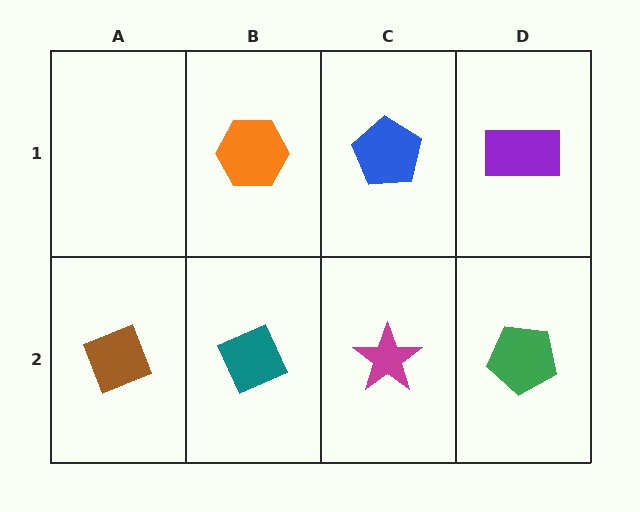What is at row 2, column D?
A green pentagon.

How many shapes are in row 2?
4 shapes.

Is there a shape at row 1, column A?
No, that cell is empty.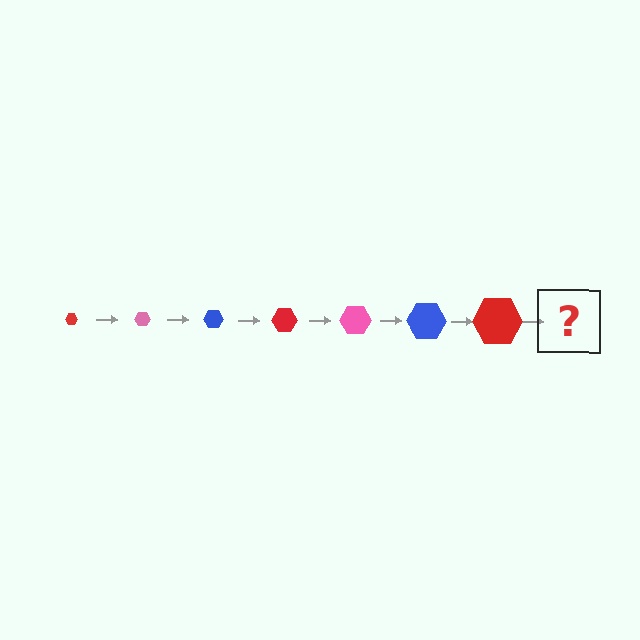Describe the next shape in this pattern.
It should be a pink hexagon, larger than the previous one.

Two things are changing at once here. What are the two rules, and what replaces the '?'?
The two rules are that the hexagon grows larger each step and the color cycles through red, pink, and blue. The '?' should be a pink hexagon, larger than the previous one.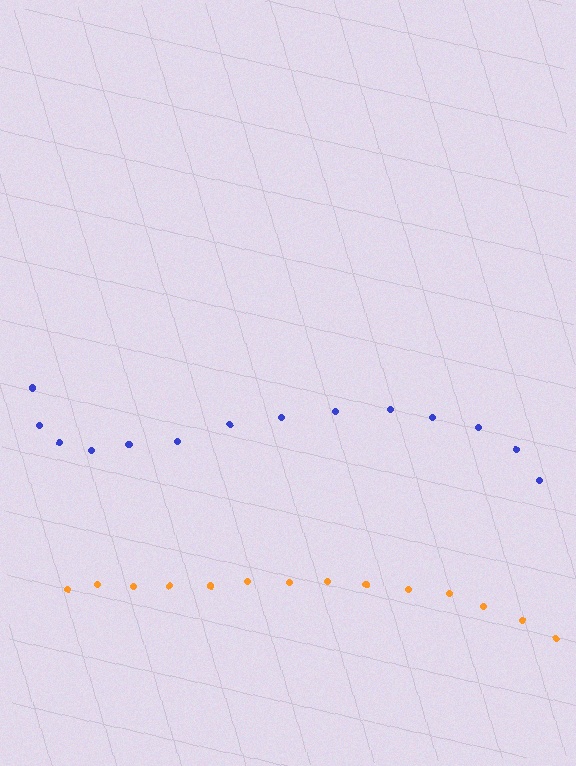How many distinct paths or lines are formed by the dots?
There are 2 distinct paths.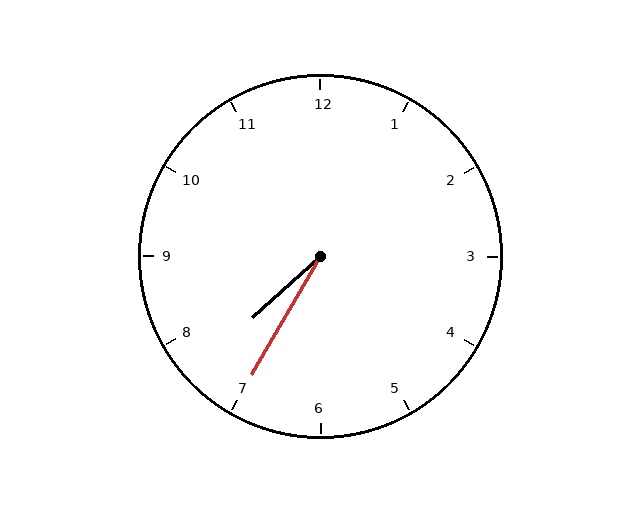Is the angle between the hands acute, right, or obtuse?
It is acute.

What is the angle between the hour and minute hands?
Approximately 18 degrees.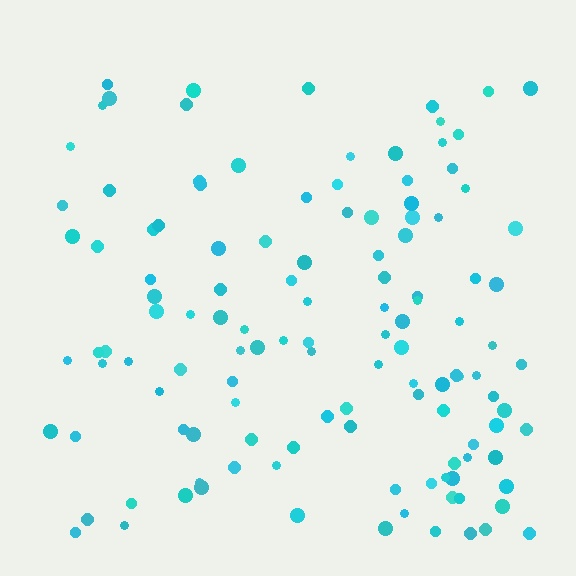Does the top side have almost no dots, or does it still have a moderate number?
Still a moderate number, just noticeably fewer than the bottom.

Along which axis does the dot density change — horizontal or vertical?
Vertical.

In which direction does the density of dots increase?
From top to bottom, with the bottom side densest.